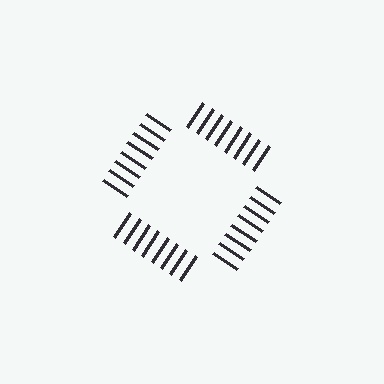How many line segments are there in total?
32 — 8 along each of the 4 edges.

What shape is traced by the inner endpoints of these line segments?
An illusory square — the line segments terminate on its edges but no continuous stroke is drawn.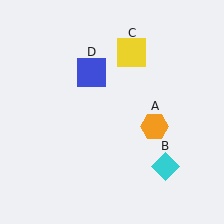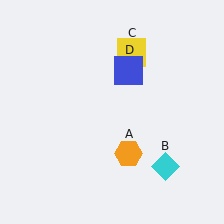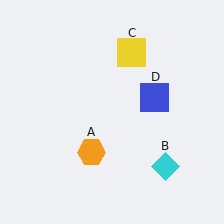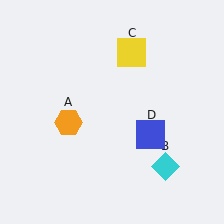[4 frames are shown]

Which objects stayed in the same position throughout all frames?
Cyan diamond (object B) and yellow square (object C) remained stationary.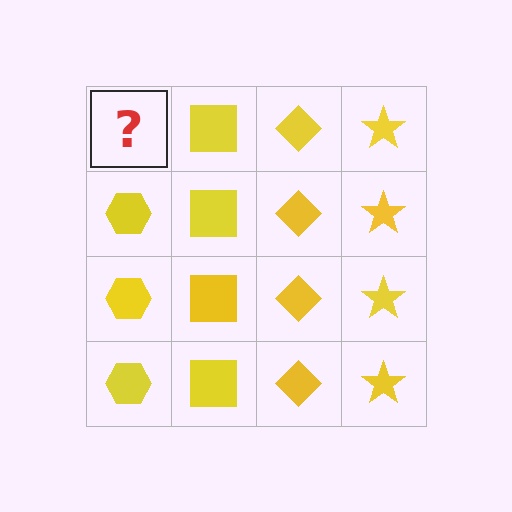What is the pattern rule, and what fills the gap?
The rule is that each column has a consistent shape. The gap should be filled with a yellow hexagon.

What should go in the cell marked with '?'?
The missing cell should contain a yellow hexagon.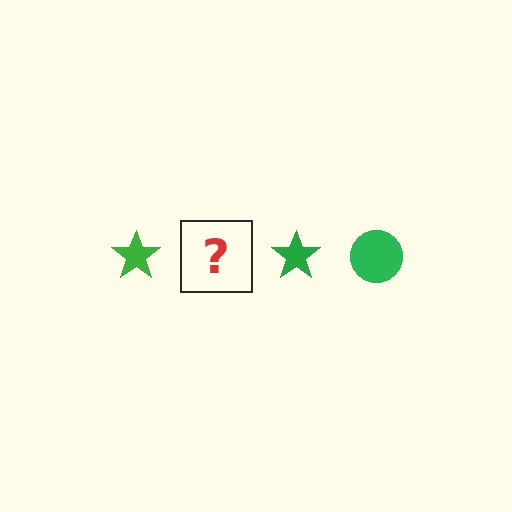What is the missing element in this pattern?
The missing element is a green circle.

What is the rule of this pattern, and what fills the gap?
The rule is that the pattern cycles through star, circle shapes in green. The gap should be filled with a green circle.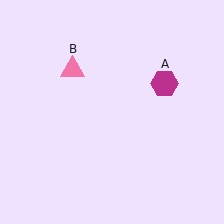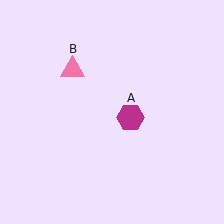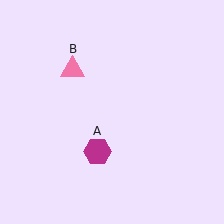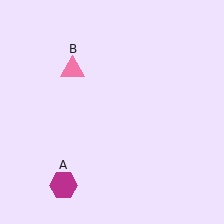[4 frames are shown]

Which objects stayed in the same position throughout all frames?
Pink triangle (object B) remained stationary.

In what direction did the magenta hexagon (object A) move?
The magenta hexagon (object A) moved down and to the left.